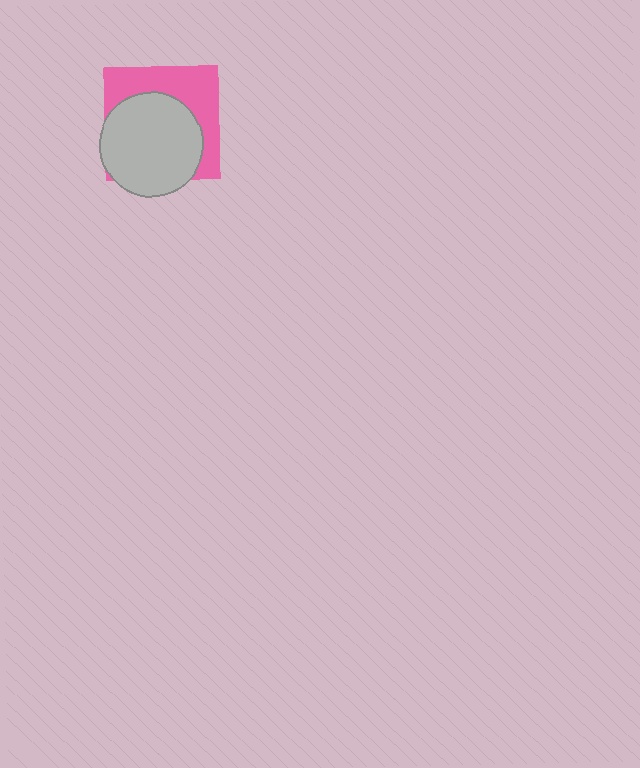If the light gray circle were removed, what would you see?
You would see the complete pink square.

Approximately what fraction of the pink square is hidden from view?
Roughly 58% of the pink square is hidden behind the light gray circle.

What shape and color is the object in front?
The object in front is a light gray circle.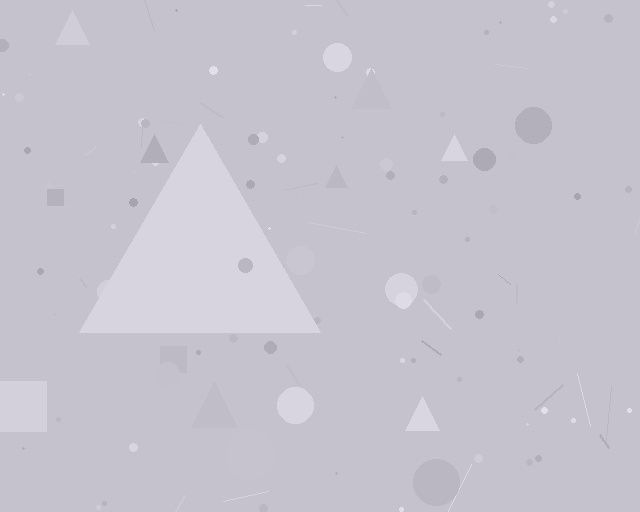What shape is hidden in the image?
A triangle is hidden in the image.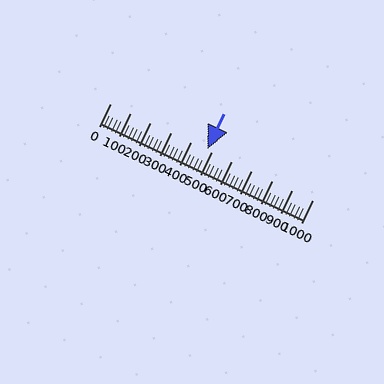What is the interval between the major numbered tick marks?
The major tick marks are spaced 100 units apart.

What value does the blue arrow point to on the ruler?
The blue arrow points to approximately 479.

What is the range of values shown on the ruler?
The ruler shows values from 0 to 1000.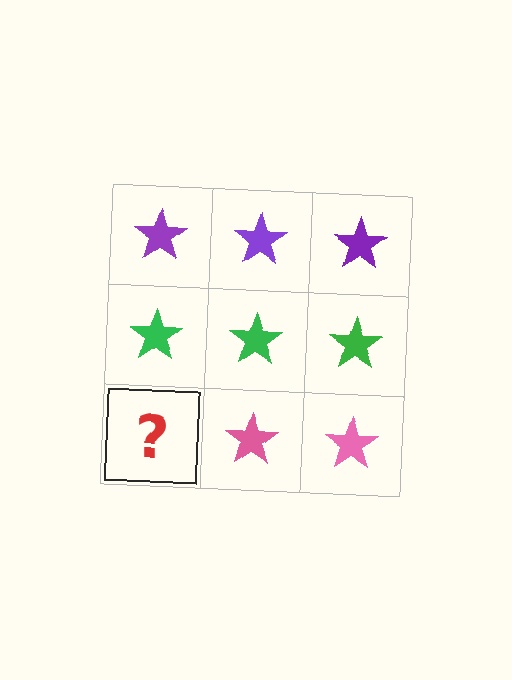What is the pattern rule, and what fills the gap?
The rule is that each row has a consistent color. The gap should be filled with a pink star.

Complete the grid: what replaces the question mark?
The question mark should be replaced with a pink star.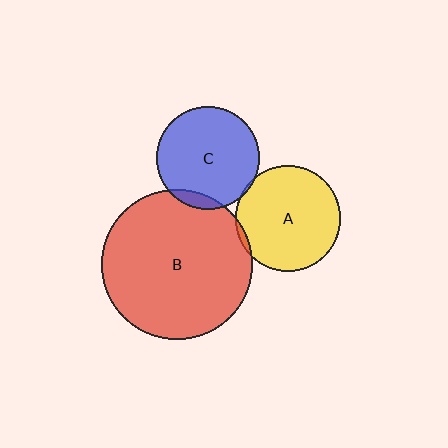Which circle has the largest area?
Circle B (red).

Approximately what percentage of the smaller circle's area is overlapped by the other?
Approximately 5%.